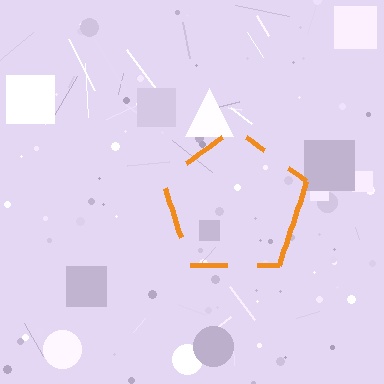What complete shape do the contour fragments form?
The contour fragments form a pentagon.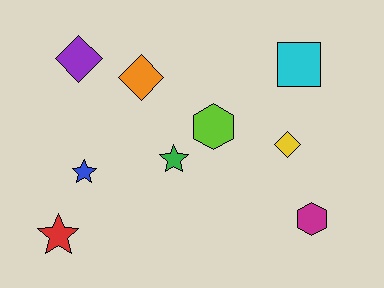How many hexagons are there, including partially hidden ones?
There are 2 hexagons.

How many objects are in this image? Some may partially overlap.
There are 9 objects.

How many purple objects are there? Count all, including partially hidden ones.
There is 1 purple object.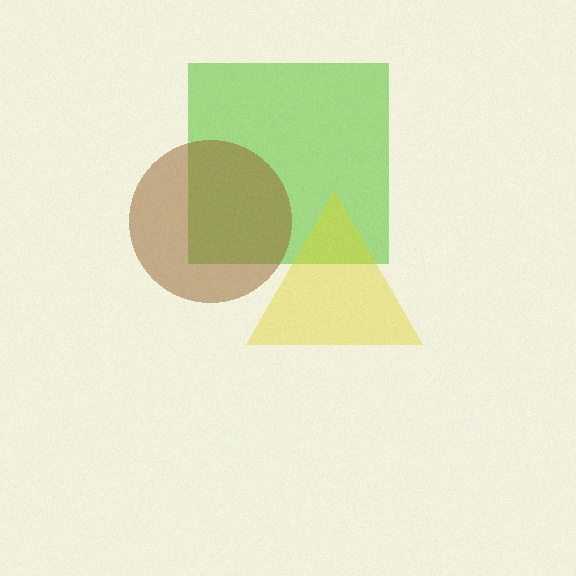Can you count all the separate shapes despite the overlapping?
Yes, there are 3 separate shapes.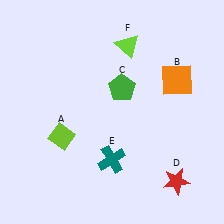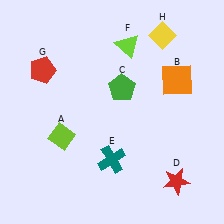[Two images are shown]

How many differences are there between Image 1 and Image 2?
There are 2 differences between the two images.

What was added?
A red pentagon (G), a yellow diamond (H) were added in Image 2.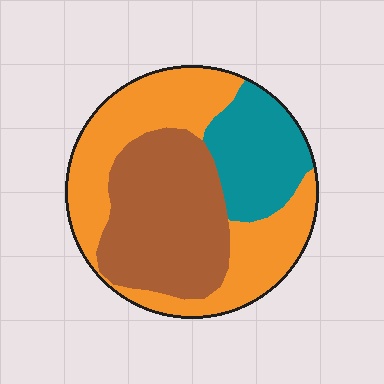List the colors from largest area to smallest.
From largest to smallest: orange, brown, teal.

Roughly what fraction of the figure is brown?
Brown covers about 35% of the figure.